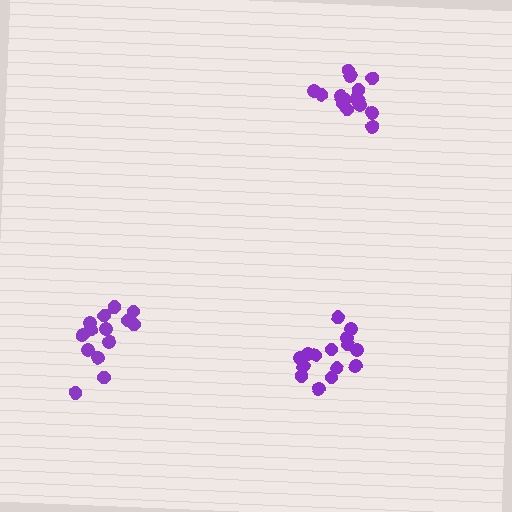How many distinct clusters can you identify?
There are 3 distinct clusters.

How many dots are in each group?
Group 1: 14 dots, Group 2: 15 dots, Group 3: 15 dots (44 total).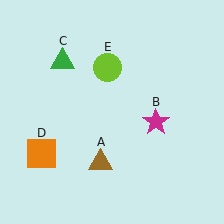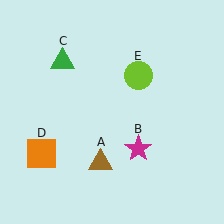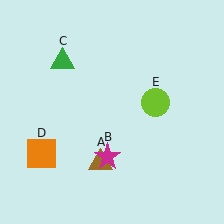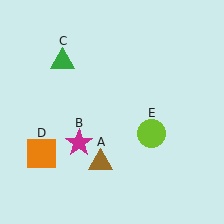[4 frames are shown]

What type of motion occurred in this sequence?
The magenta star (object B), lime circle (object E) rotated clockwise around the center of the scene.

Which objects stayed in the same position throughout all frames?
Brown triangle (object A) and green triangle (object C) and orange square (object D) remained stationary.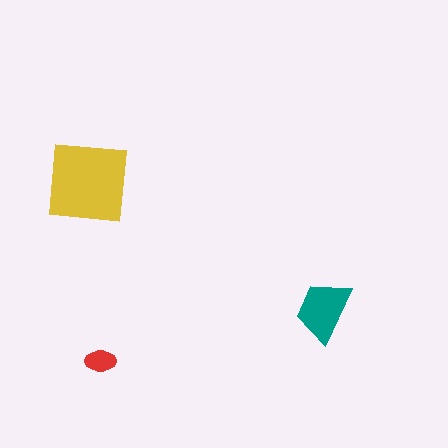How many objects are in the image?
There are 3 objects in the image.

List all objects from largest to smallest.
The yellow square, the teal trapezoid, the red ellipse.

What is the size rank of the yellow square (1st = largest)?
1st.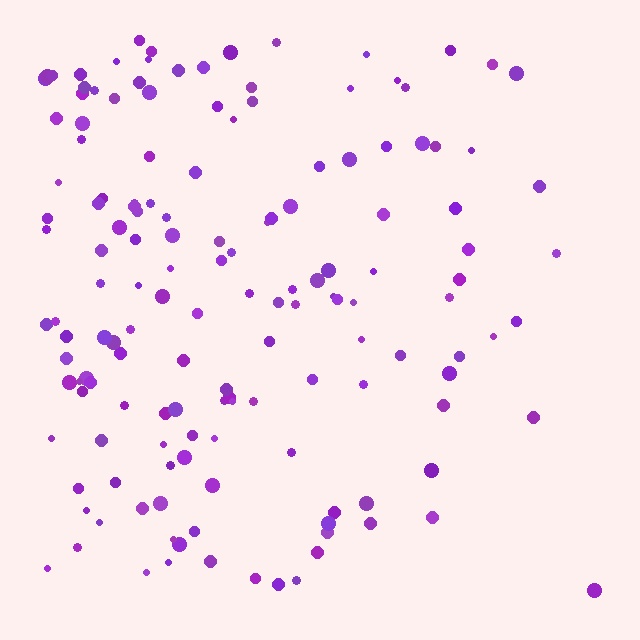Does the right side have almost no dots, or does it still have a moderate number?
Still a moderate number, just noticeably fewer than the left.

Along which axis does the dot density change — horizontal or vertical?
Horizontal.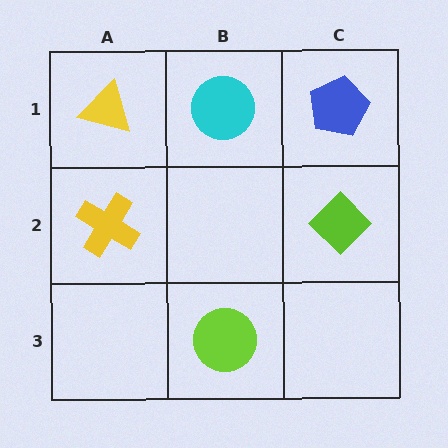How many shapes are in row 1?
3 shapes.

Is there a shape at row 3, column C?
No, that cell is empty.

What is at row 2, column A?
A yellow cross.